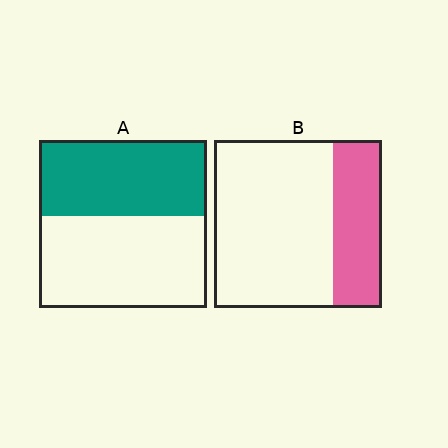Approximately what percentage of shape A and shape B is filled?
A is approximately 45% and B is approximately 30%.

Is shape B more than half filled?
No.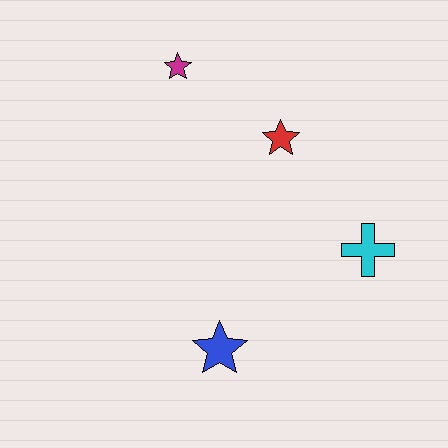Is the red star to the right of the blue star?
Yes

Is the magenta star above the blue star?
Yes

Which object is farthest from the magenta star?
The blue star is farthest from the magenta star.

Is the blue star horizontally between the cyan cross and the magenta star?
Yes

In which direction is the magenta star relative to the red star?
The magenta star is to the left of the red star.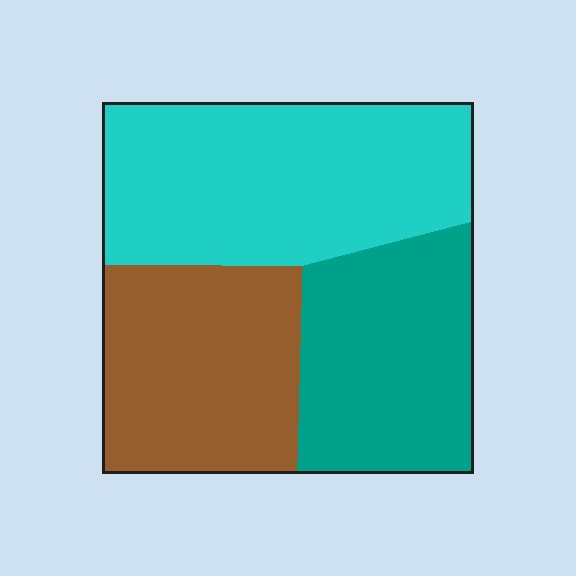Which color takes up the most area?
Cyan, at roughly 40%.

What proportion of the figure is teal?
Teal covers 29% of the figure.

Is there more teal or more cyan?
Cyan.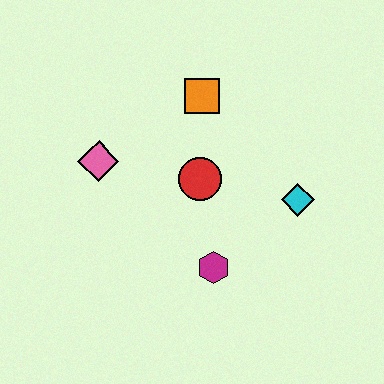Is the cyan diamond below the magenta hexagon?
No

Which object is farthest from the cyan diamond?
The pink diamond is farthest from the cyan diamond.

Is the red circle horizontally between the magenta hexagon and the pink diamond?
Yes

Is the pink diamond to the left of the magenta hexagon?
Yes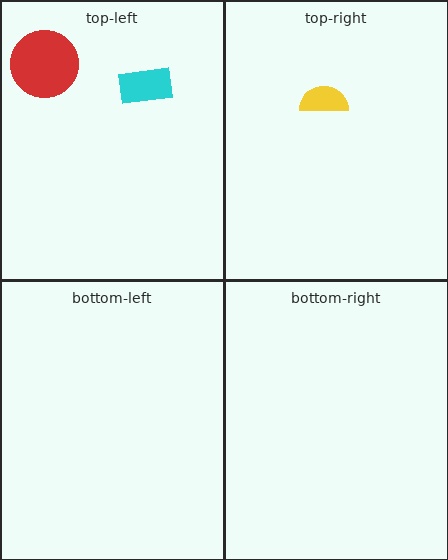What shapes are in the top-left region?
The red circle, the cyan rectangle.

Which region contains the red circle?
The top-left region.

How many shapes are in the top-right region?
1.